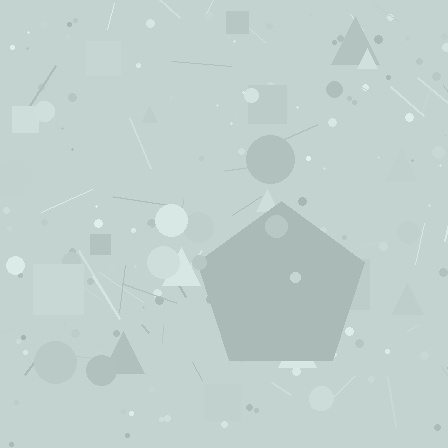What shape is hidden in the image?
A pentagon is hidden in the image.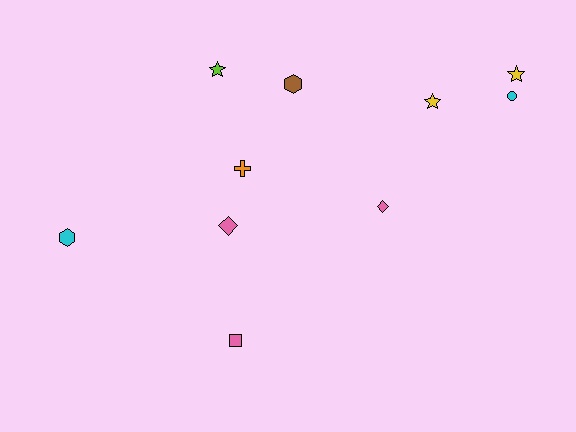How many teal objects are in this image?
There are no teal objects.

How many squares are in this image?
There is 1 square.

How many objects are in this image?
There are 10 objects.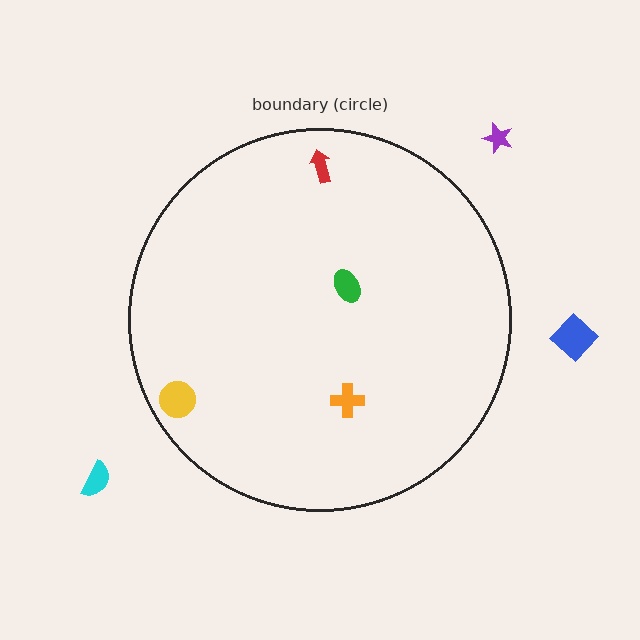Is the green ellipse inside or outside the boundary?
Inside.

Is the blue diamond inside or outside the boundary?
Outside.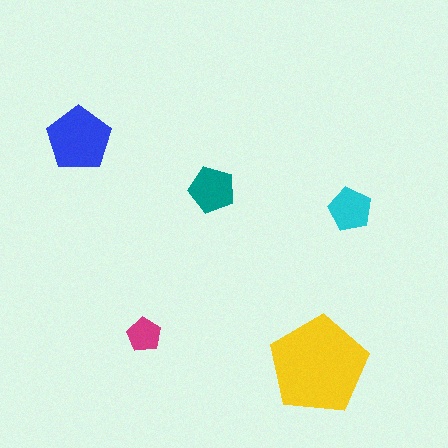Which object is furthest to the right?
The cyan pentagon is rightmost.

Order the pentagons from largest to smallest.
the yellow one, the blue one, the teal one, the cyan one, the magenta one.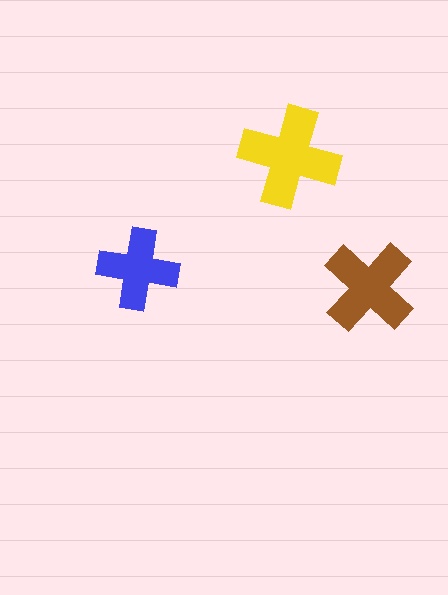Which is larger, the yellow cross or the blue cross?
The yellow one.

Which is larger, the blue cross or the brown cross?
The brown one.